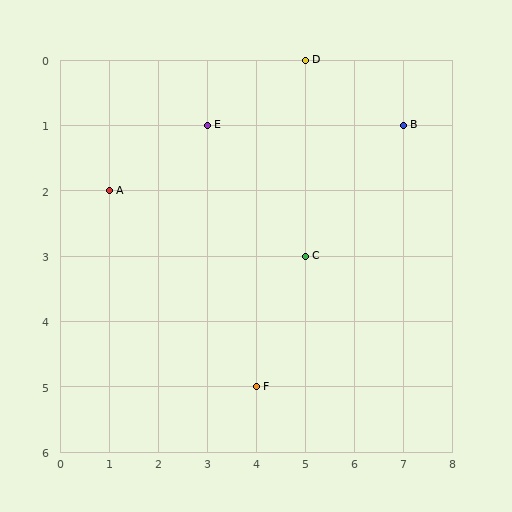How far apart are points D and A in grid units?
Points D and A are 4 columns and 2 rows apart (about 4.5 grid units diagonally).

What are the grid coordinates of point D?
Point D is at grid coordinates (5, 0).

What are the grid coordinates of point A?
Point A is at grid coordinates (1, 2).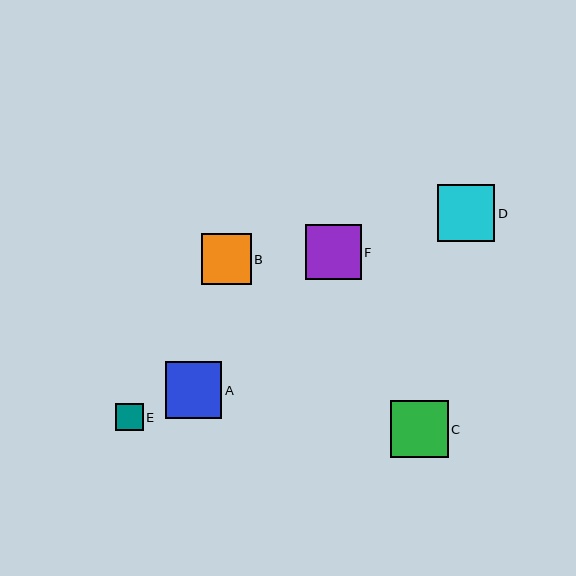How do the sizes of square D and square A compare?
Square D and square A are approximately the same size.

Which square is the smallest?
Square E is the smallest with a size of approximately 27 pixels.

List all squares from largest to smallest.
From largest to smallest: D, C, A, F, B, E.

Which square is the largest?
Square D is the largest with a size of approximately 57 pixels.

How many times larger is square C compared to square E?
Square C is approximately 2.1 times the size of square E.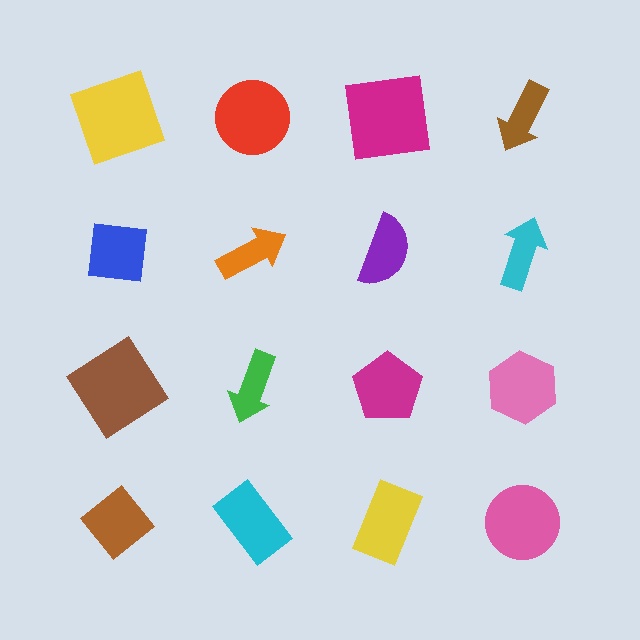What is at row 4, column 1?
A brown diamond.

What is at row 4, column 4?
A pink circle.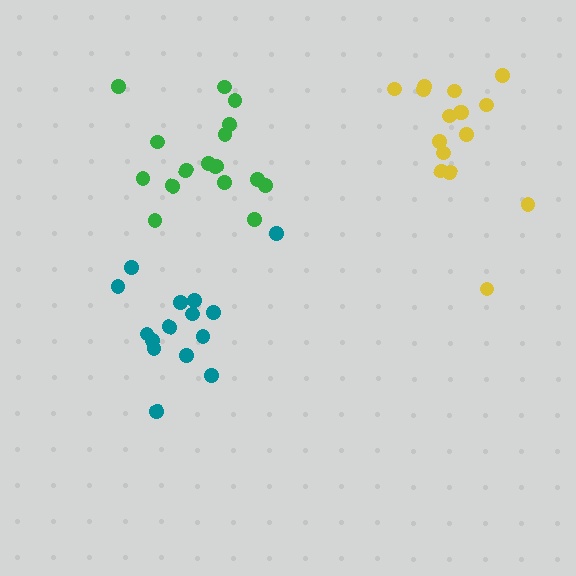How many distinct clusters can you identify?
There are 3 distinct clusters.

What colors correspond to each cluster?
The clusters are colored: teal, yellow, green.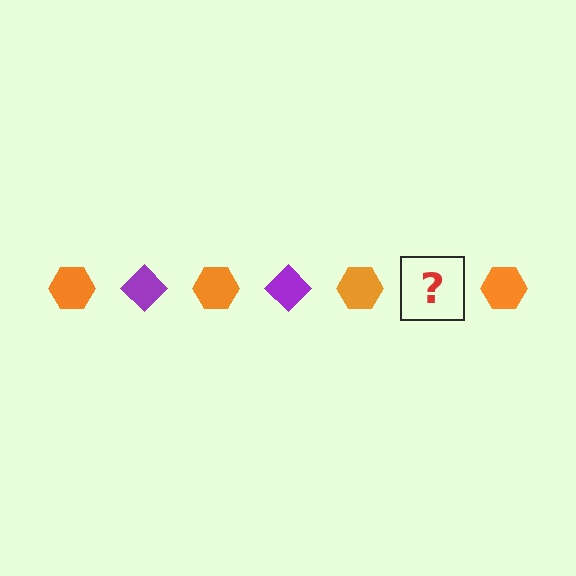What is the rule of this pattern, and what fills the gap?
The rule is that the pattern alternates between orange hexagon and purple diamond. The gap should be filled with a purple diamond.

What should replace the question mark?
The question mark should be replaced with a purple diamond.